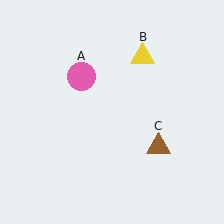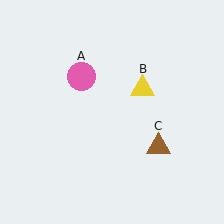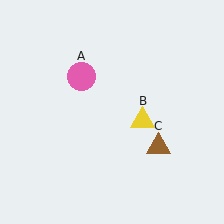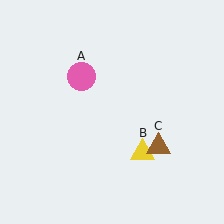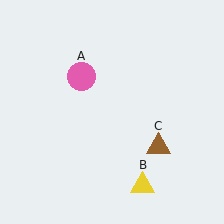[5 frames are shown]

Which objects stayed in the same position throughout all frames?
Pink circle (object A) and brown triangle (object C) remained stationary.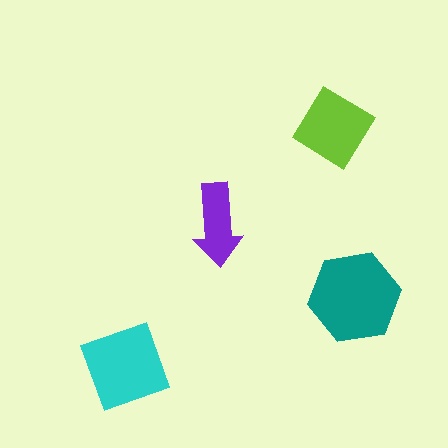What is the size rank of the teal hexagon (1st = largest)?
1st.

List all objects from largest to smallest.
The teal hexagon, the cyan diamond, the lime diamond, the purple arrow.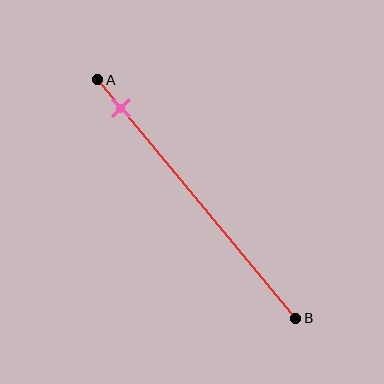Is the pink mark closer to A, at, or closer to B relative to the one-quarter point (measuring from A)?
The pink mark is closer to point A than the one-quarter point of segment AB.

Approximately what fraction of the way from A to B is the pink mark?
The pink mark is approximately 10% of the way from A to B.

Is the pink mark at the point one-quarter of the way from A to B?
No, the mark is at about 10% from A, not at the 25% one-quarter point.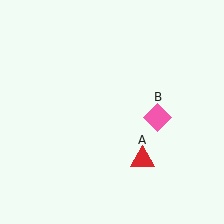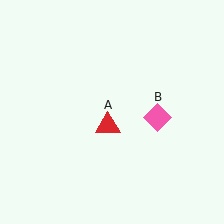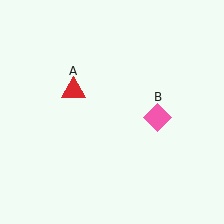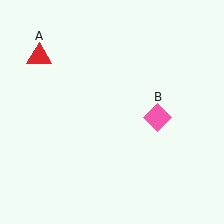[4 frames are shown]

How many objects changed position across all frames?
1 object changed position: red triangle (object A).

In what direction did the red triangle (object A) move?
The red triangle (object A) moved up and to the left.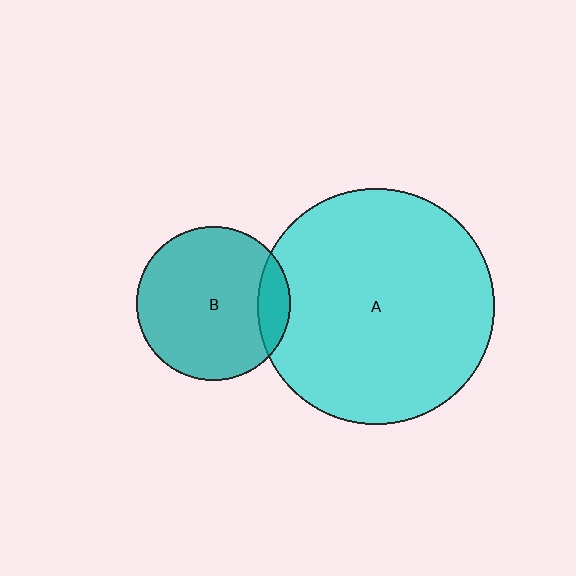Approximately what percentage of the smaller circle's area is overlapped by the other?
Approximately 15%.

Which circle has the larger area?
Circle A (cyan).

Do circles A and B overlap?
Yes.